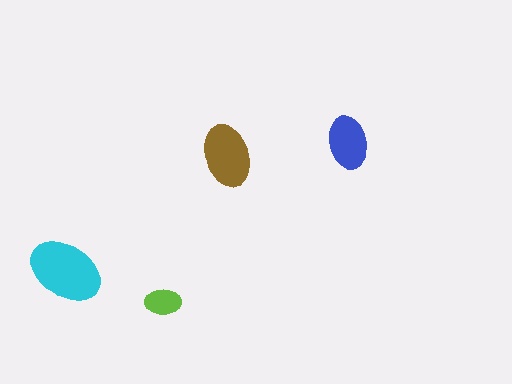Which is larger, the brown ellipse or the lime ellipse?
The brown one.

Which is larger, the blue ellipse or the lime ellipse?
The blue one.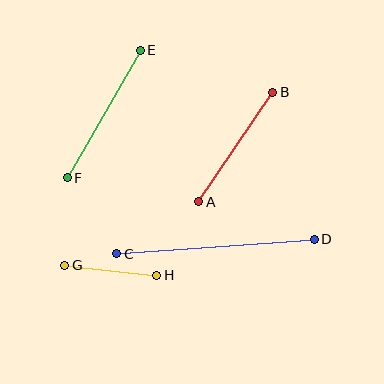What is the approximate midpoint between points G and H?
The midpoint is at approximately (111, 270) pixels.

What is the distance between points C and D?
The distance is approximately 198 pixels.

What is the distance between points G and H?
The distance is approximately 92 pixels.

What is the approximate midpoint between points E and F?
The midpoint is at approximately (104, 114) pixels.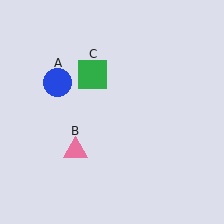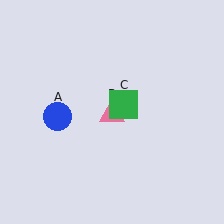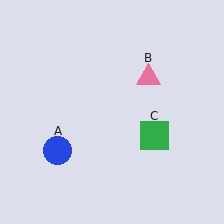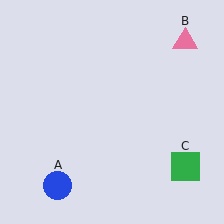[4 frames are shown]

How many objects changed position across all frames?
3 objects changed position: blue circle (object A), pink triangle (object B), green square (object C).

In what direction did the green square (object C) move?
The green square (object C) moved down and to the right.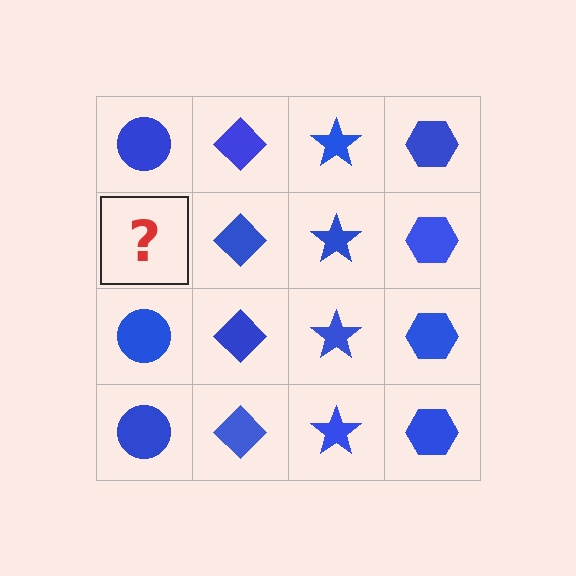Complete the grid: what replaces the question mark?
The question mark should be replaced with a blue circle.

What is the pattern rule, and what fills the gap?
The rule is that each column has a consistent shape. The gap should be filled with a blue circle.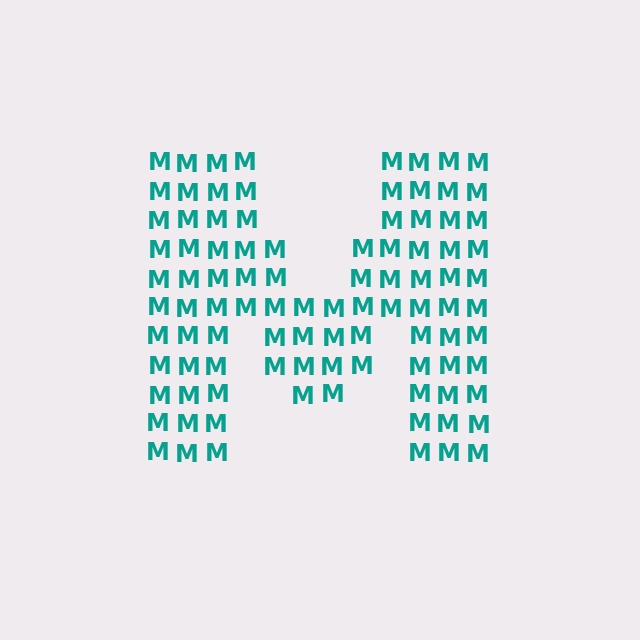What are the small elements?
The small elements are letter M's.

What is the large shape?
The large shape is the letter M.